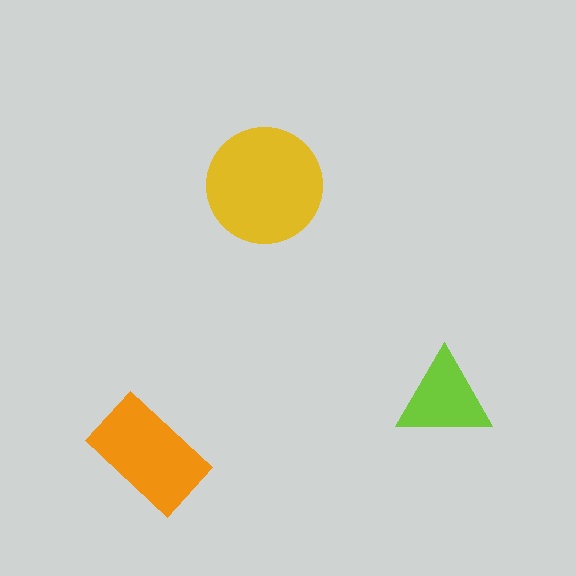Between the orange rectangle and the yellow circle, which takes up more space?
The yellow circle.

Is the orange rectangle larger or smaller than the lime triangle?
Larger.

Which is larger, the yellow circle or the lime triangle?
The yellow circle.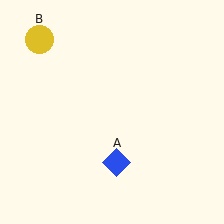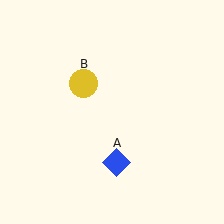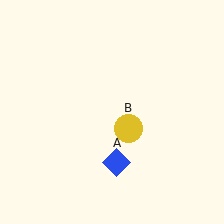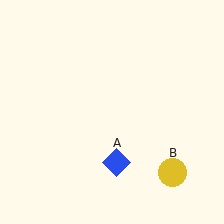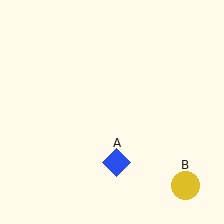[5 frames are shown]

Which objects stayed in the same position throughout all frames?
Blue diamond (object A) remained stationary.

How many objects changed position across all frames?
1 object changed position: yellow circle (object B).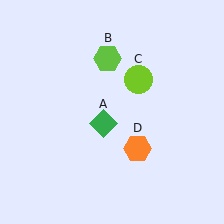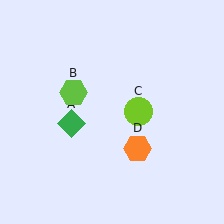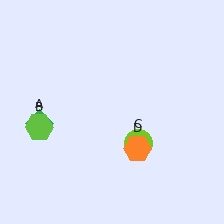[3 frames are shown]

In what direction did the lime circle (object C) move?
The lime circle (object C) moved down.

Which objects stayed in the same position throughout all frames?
Orange hexagon (object D) remained stationary.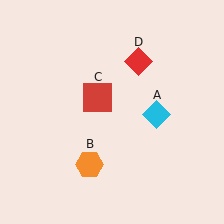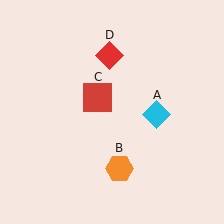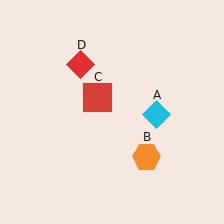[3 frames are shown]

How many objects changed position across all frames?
2 objects changed position: orange hexagon (object B), red diamond (object D).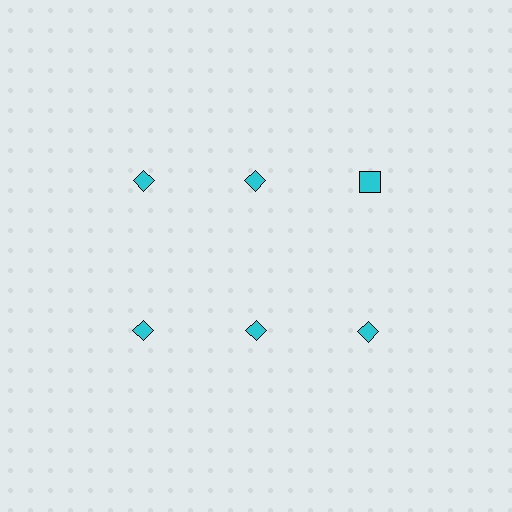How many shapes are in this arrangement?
There are 6 shapes arranged in a grid pattern.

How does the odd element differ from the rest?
It has a different shape: square instead of diamond.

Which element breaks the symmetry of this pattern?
The cyan square in the top row, center column breaks the symmetry. All other shapes are cyan diamonds.